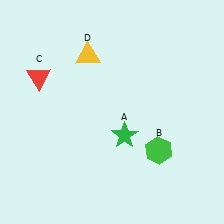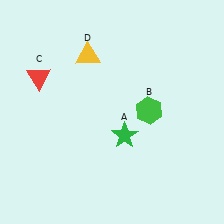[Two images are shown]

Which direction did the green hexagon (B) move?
The green hexagon (B) moved up.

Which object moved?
The green hexagon (B) moved up.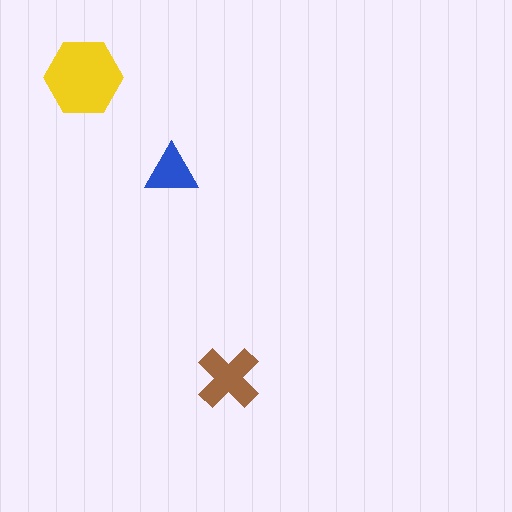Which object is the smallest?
The blue triangle.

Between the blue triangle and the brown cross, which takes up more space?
The brown cross.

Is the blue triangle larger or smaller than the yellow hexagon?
Smaller.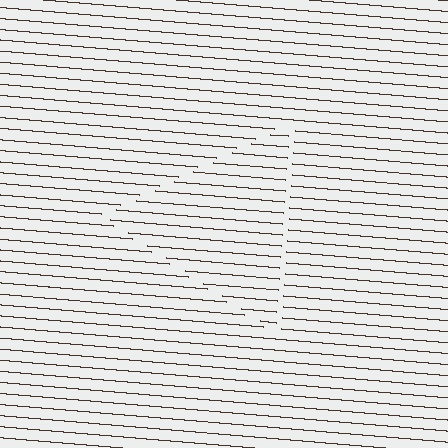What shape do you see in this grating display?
An illusory triangle. The interior of the shape contains the same grating, shifted by half a period — the contour is defined by the phase discontinuity where line-ends from the inner and outer gratings abut.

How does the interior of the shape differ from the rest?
The interior of the shape contains the same grating, shifted by half a period — the contour is defined by the phase discontinuity where line-ends from the inner and outer gratings abut.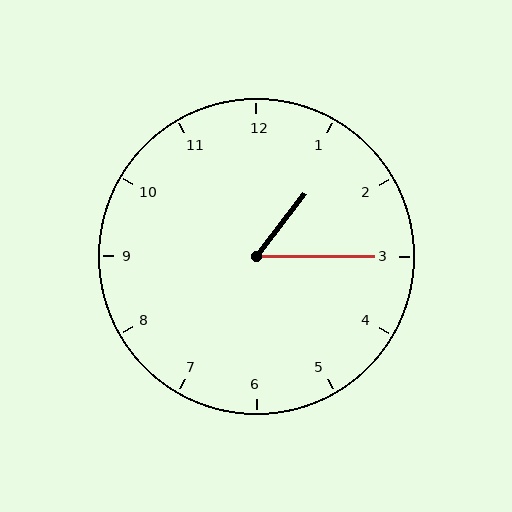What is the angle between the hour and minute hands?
Approximately 52 degrees.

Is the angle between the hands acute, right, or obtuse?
It is acute.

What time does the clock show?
1:15.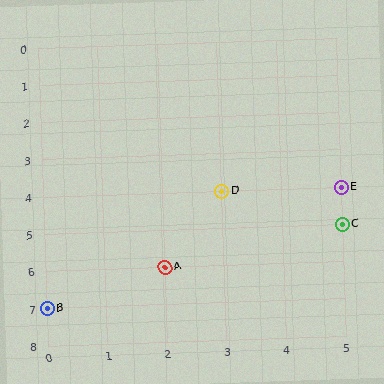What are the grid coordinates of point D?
Point D is at grid coordinates (3, 4).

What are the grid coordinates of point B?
Point B is at grid coordinates (0, 7).